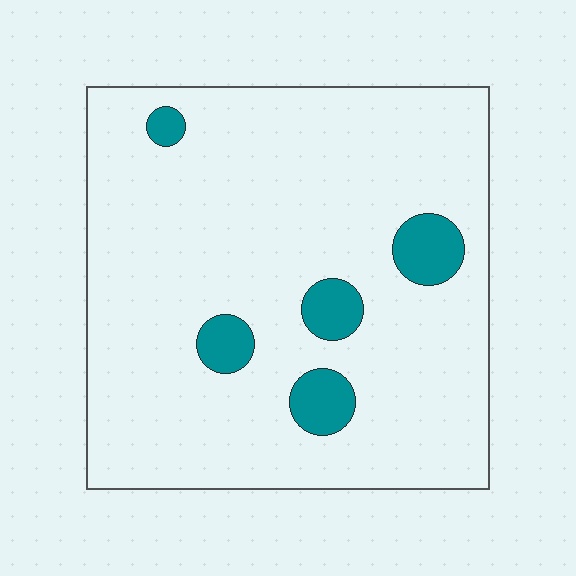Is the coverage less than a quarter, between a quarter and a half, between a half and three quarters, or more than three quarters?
Less than a quarter.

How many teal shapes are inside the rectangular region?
5.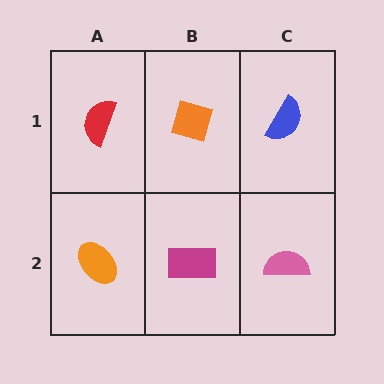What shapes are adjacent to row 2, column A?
A red semicircle (row 1, column A), a magenta rectangle (row 2, column B).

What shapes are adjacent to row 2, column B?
An orange diamond (row 1, column B), an orange ellipse (row 2, column A), a pink semicircle (row 2, column C).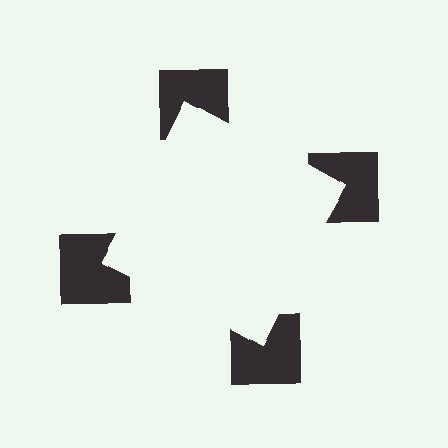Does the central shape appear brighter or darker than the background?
It typically appears slightly brighter than the background, even though no actual brightness change is drawn.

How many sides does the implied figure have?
4 sides.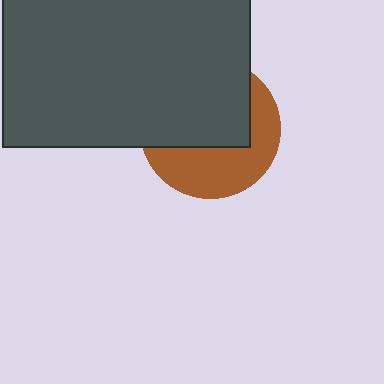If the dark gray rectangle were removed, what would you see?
You would see the complete brown circle.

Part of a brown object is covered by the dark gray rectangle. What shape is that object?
It is a circle.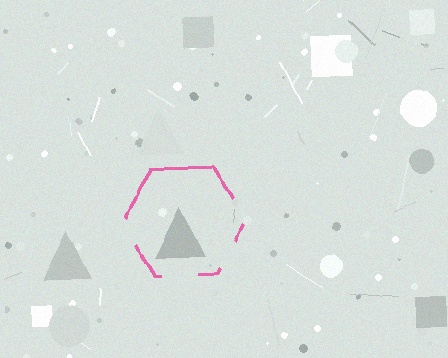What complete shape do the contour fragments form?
The contour fragments form a hexagon.